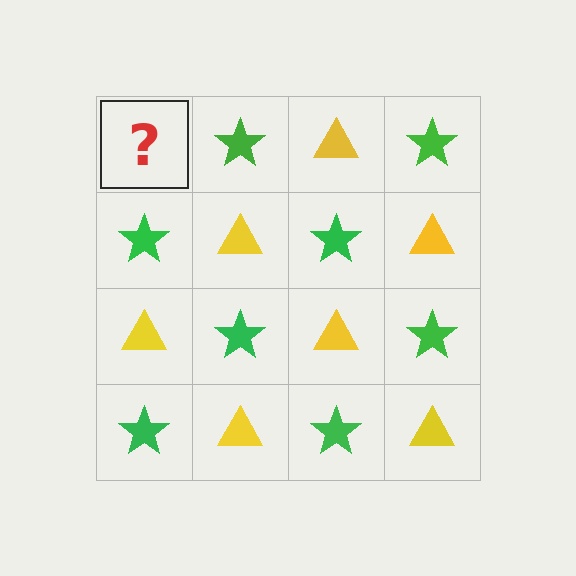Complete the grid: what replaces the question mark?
The question mark should be replaced with a yellow triangle.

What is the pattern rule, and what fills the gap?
The rule is that it alternates yellow triangle and green star in a checkerboard pattern. The gap should be filled with a yellow triangle.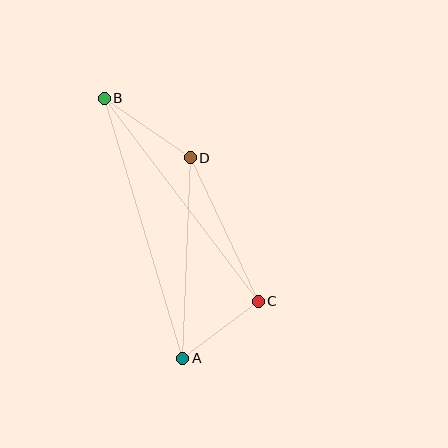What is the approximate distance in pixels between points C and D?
The distance between C and D is approximately 159 pixels.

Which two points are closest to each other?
Points A and C are closest to each other.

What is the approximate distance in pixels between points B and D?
The distance between B and D is approximately 104 pixels.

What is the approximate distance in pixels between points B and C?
The distance between B and C is approximately 255 pixels.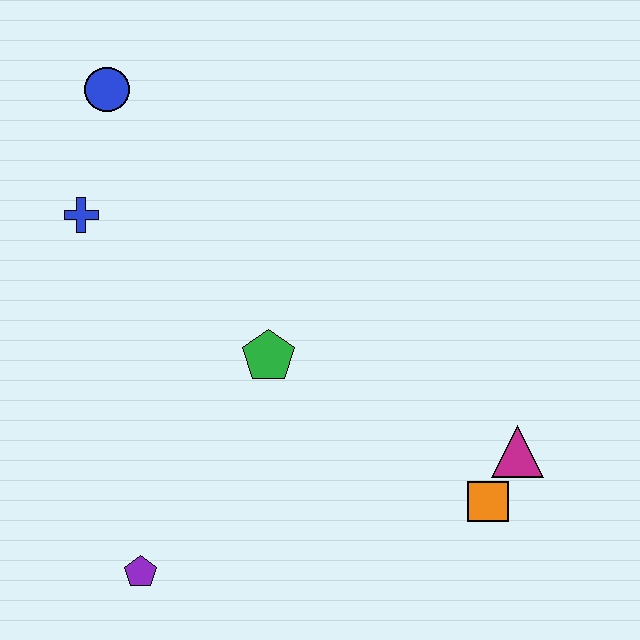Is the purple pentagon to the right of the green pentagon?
No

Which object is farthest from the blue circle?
The orange square is farthest from the blue circle.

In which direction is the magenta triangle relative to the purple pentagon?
The magenta triangle is to the right of the purple pentagon.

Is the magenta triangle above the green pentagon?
No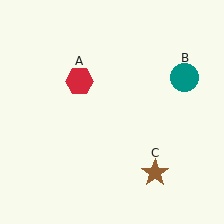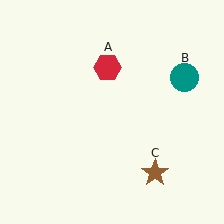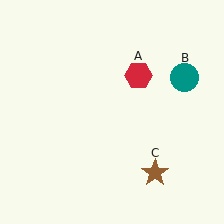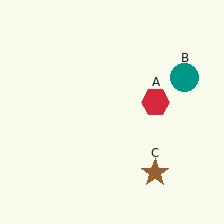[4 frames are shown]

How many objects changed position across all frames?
1 object changed position: red hexagon (object A).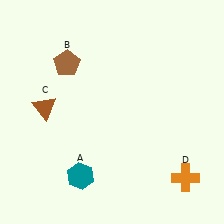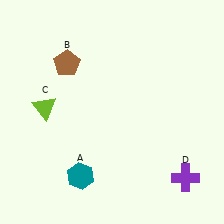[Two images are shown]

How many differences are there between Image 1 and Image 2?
There are 2 differences between the two images.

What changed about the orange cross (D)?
In Image 1, D is orange. In Image 2, it changed to purple.